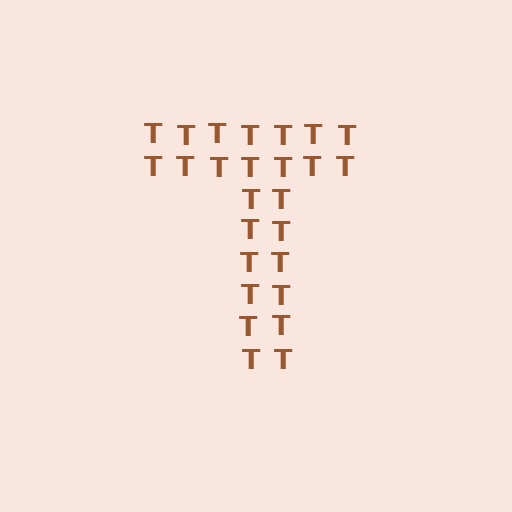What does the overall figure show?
The overall figure shows the letter T.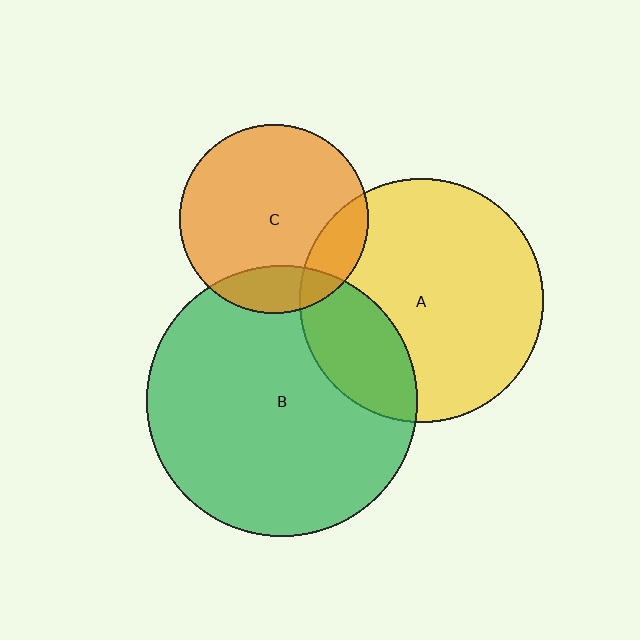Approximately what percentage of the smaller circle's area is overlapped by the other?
Approximately 25%.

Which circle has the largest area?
Circle B (green).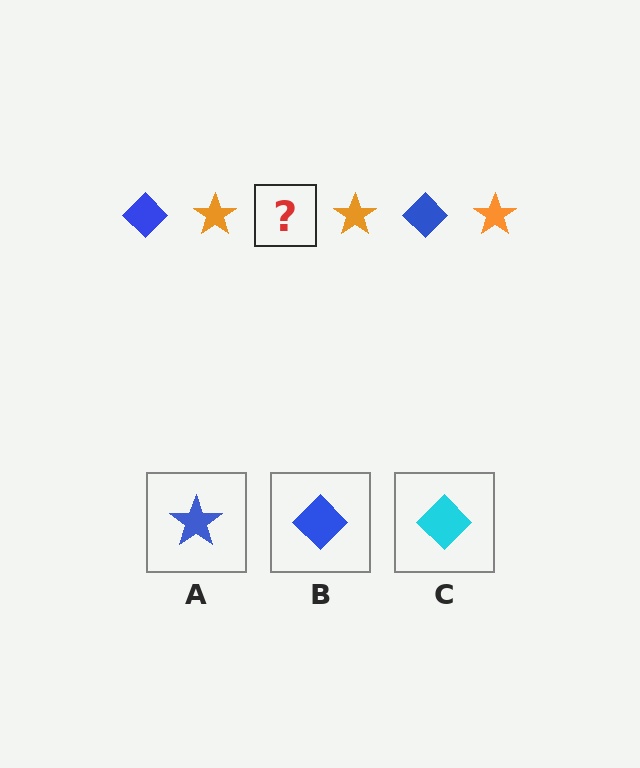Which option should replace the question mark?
Option B.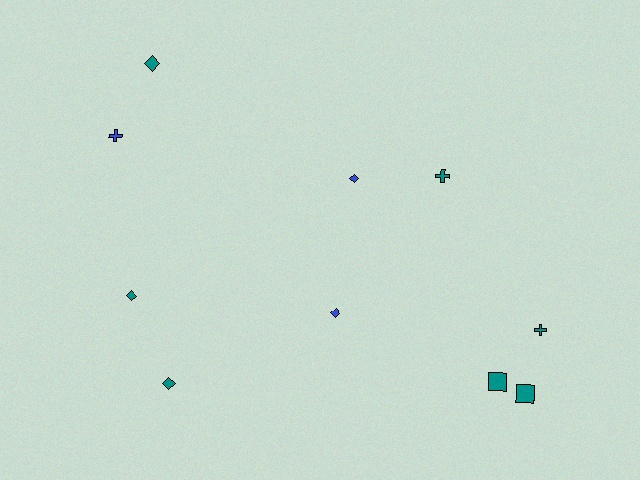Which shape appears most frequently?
Diamond, with 5 objects.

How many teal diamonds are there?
There are 3 teal diamonds.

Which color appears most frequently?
Teal, with 7 objects.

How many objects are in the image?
There are 10 objects.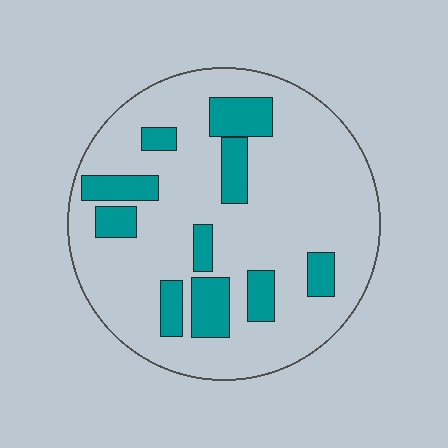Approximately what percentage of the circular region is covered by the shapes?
Approximately 20%.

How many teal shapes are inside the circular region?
10.